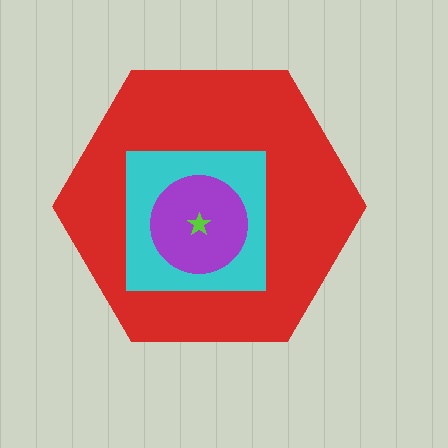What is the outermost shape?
The red hexagon.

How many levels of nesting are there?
4.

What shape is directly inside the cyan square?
The purple circle.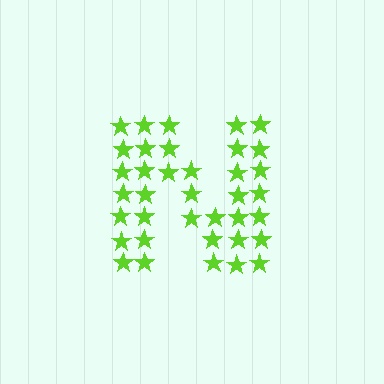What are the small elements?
The small elements are stars.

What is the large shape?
The large shape is the letter N.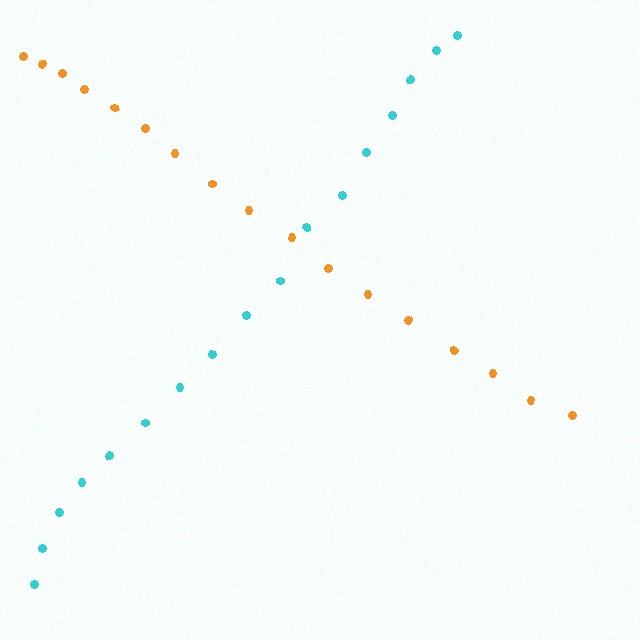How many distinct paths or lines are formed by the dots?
There are 2 distinct paths.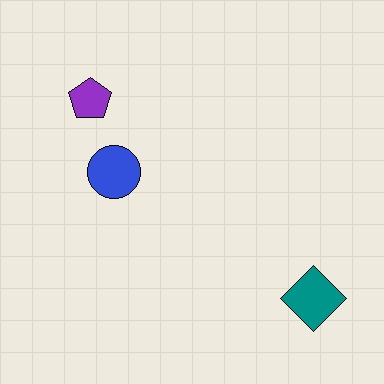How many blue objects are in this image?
There is 1 blue object.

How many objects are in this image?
There are 3 objects.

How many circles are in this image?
There is 1 circle.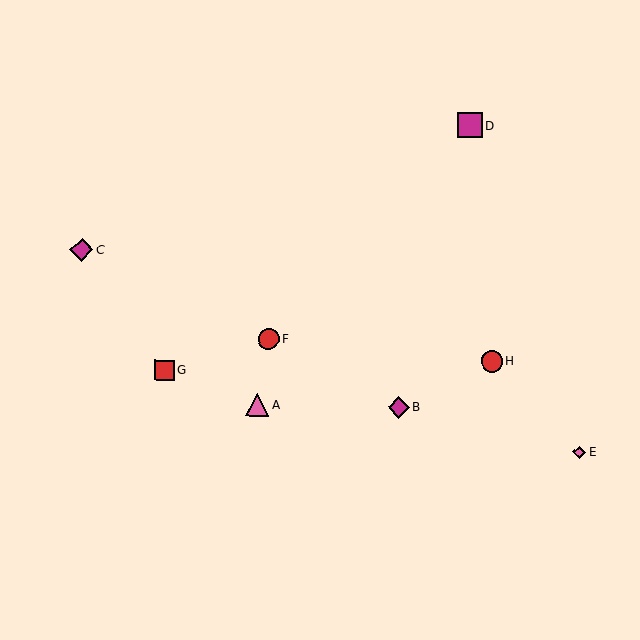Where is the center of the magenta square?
The center of the magenta square is at (470, 125).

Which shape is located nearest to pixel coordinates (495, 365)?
The red circle (labeled H) at (492, 361) is nearest to that location.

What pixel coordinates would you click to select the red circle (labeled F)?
Click at (268, 339) to select the red circle F.